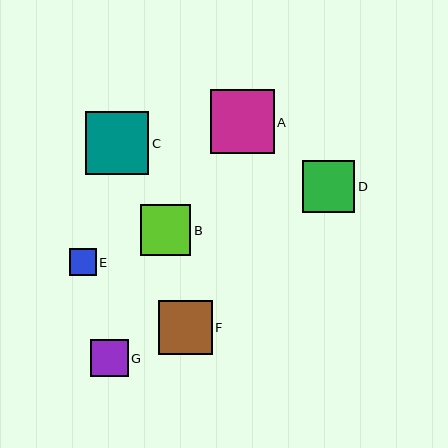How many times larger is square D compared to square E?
Square D is approximately 1.9 times the size of square E.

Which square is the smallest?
Square E is the smallest with a size of approximately 27 pixels.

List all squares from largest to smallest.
From largest to smallest: A, C, F, D, B, G, E.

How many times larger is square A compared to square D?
Square A is approximately 1.2 times the size of square D.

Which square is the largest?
Square A is the largest with a size of approximately 63 pixels.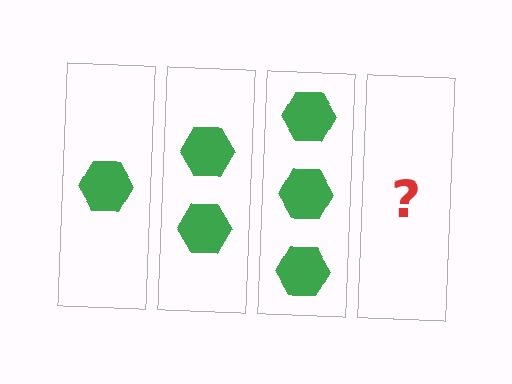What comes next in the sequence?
The next element should be 4 hexagons.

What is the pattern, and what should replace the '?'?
The pattern is that each step adds one more hexagon. The '?' should be 4 hexagons.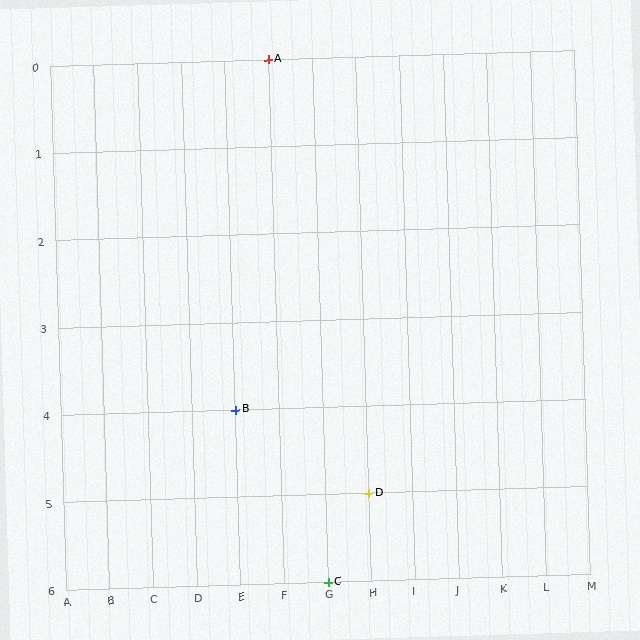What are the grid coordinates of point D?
Point D is at grid coordinates (H, 5).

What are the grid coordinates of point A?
Point A is at grid coordinates (F, 0).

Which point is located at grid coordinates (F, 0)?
Point A is at (F, 0).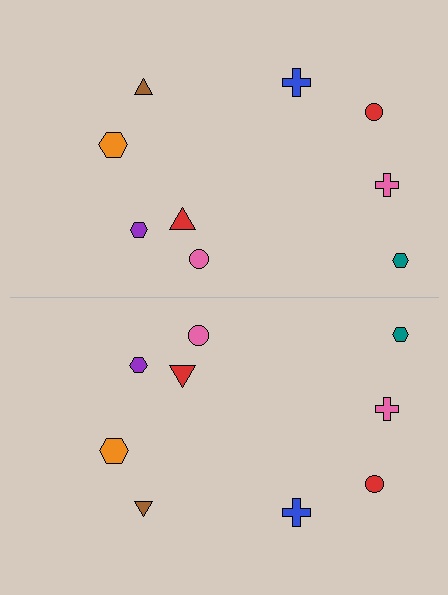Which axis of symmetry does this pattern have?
The pattern has a horizontal axis of symmetry running through the center of the image.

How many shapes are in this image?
There are 18 shapes in this image.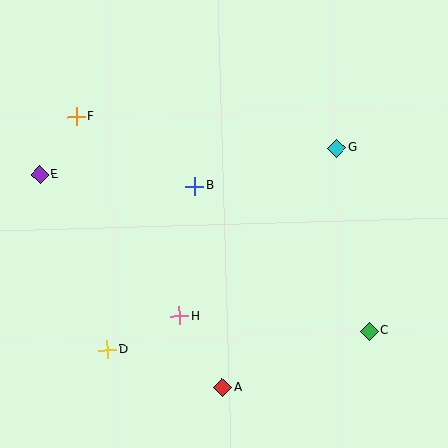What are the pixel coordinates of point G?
Point G is at (337, 148).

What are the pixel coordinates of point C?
Point C is at (369, 331).